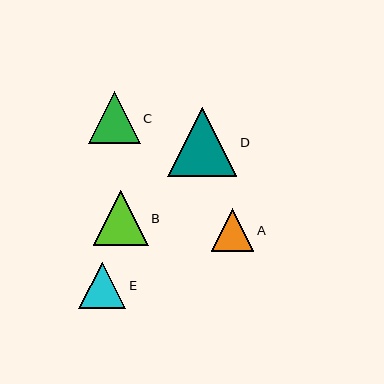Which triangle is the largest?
Triangle D is the largest with a size of approximately 69 pixels.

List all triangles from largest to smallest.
From largest to smallest: D, B, C, E, A.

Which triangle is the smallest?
Triangle A is the smallest with a size of approximately 42 pixels.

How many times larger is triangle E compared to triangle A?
Triangle E is approximately 1.1 times the size of triangle A.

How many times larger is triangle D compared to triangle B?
Triangle D is approximately 1.3 times the size of triangle B.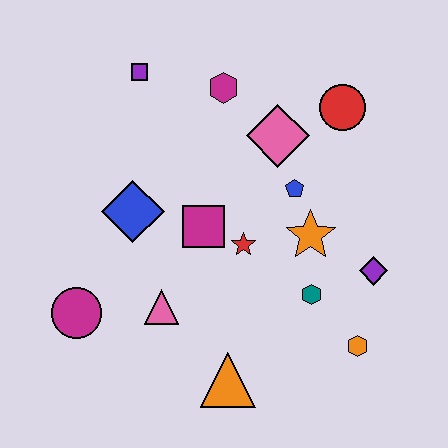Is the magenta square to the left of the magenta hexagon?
Yes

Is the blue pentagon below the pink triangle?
No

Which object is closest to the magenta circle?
The pink triangle is closest to the magenta circle.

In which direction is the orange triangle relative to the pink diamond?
The orange triangle is below the pink diamond.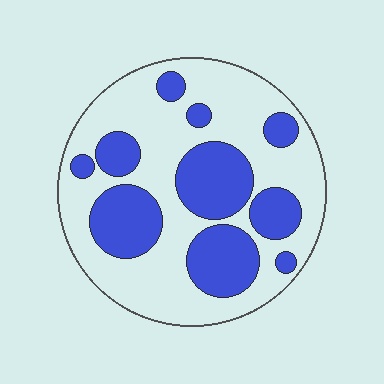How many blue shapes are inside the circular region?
10.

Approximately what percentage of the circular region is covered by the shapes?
Approximately 35%.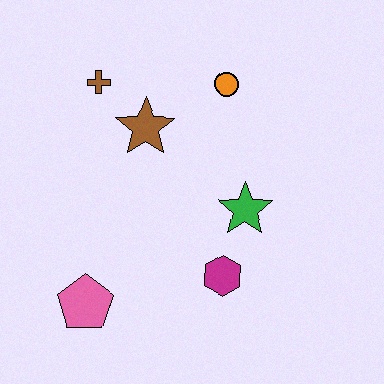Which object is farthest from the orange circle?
The pink pentagon is farthest from the orange circle.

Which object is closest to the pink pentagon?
The magenta hexagon is closest to the pink pentagon.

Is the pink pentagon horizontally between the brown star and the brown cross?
No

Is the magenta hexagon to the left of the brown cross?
No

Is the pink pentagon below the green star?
Yes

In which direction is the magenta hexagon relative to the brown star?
The magenta hexagon is below the brown star.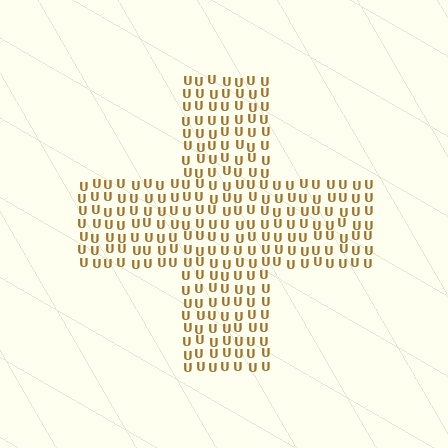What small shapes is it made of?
It is made of small letter U's.